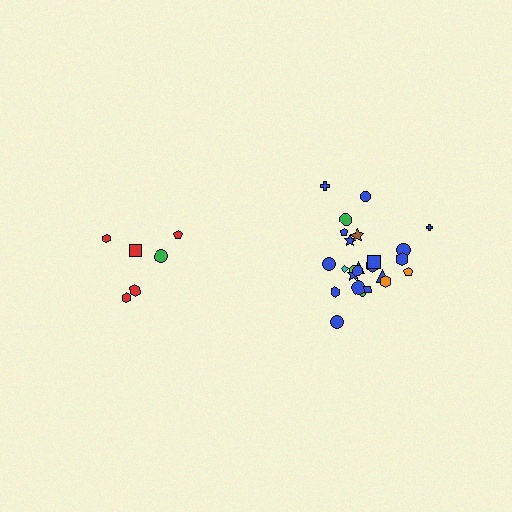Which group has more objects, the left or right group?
The right group.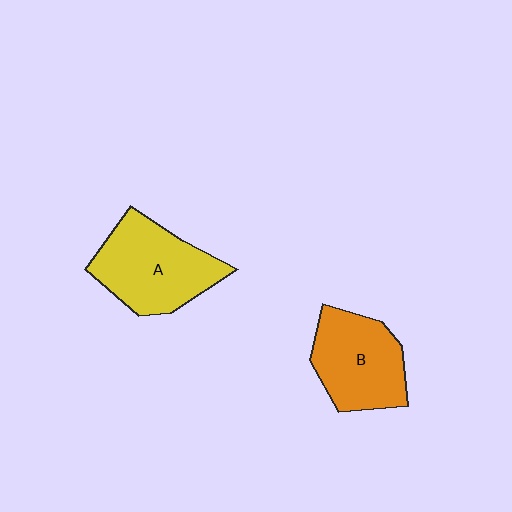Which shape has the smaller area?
Shape B (orange).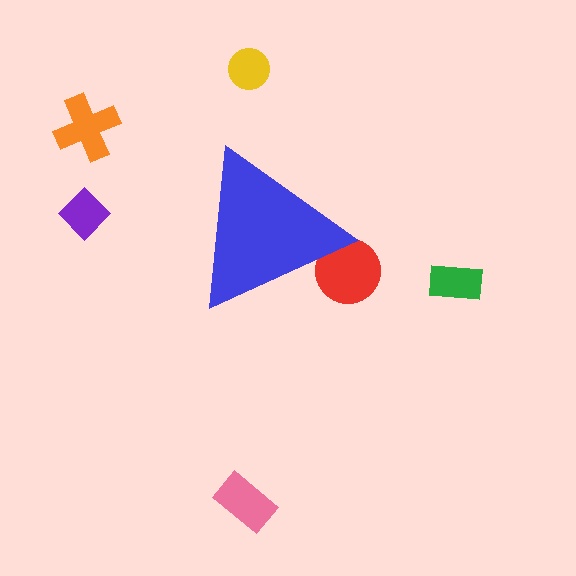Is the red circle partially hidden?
Yes, the red circle is partially hidden behind the blue triangle.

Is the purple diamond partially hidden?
No, the purple diamond is fully visible.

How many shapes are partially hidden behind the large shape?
1 shape is partially hidden.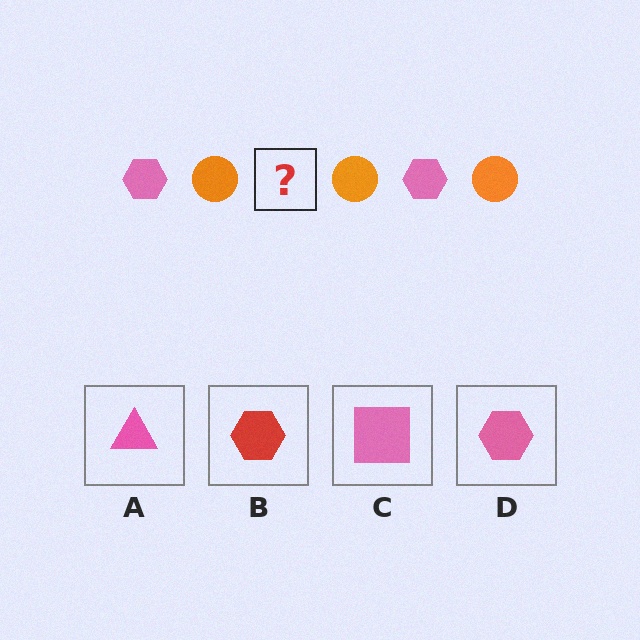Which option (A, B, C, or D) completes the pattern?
D.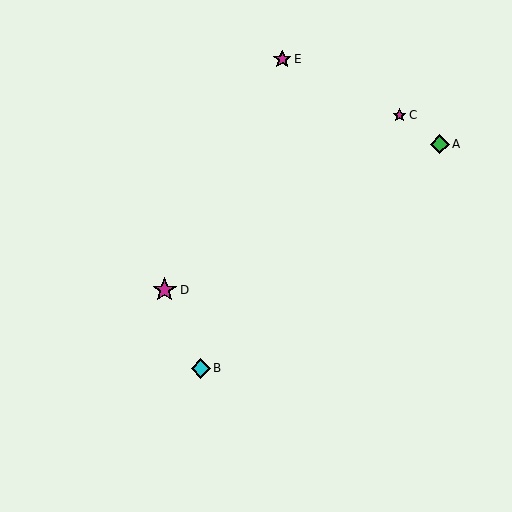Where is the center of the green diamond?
The center of the green diamond is at (440, 144).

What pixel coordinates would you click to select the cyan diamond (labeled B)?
Click at (201, 368) to select the cyan diamond B.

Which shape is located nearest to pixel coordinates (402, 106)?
The magenta star (labeled C) at (400, 115) is nearest to that location.